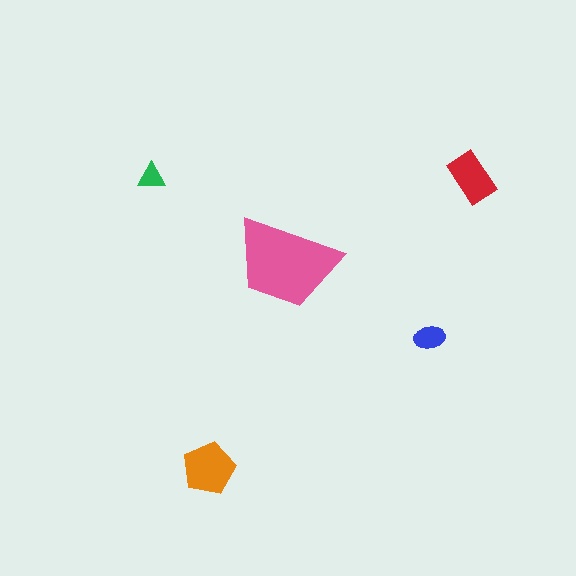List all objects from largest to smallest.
The pink trapezoid, the orange pentagon, the red rectangle, the blue ellipse, the green triangle.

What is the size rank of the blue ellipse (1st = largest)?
4th.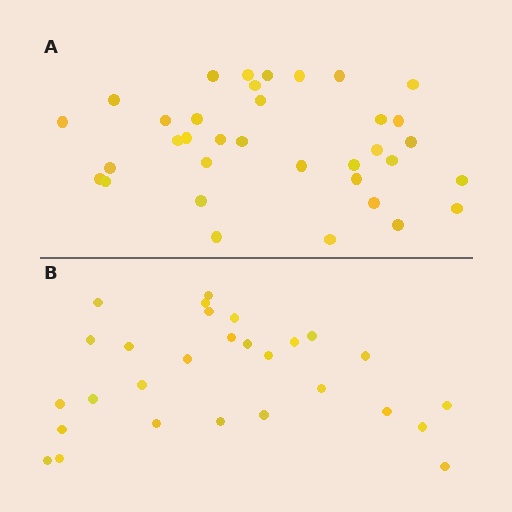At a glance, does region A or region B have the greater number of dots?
Region A (the top region) has more dots.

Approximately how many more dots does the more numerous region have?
Region A has roughly 8 or so more dots than region B.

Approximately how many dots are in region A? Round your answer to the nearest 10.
About 40 dots. (The exact count is 35, which rounds to 40.)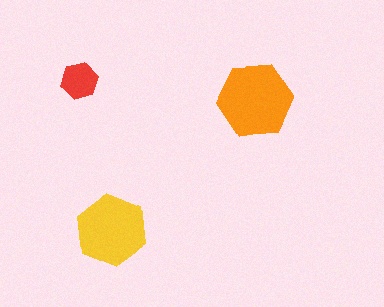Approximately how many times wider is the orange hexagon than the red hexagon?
About 2 times wider.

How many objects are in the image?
There are 3 objects in the image.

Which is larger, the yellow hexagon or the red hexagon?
The yellow one.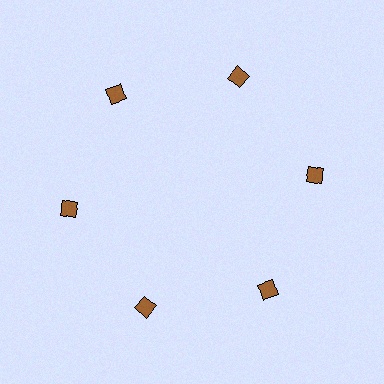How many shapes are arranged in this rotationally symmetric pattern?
There are 6 shapes, arranged in 6 groups of 1.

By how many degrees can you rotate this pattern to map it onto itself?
The pattern maps onto itself every 60 degrees of rotation.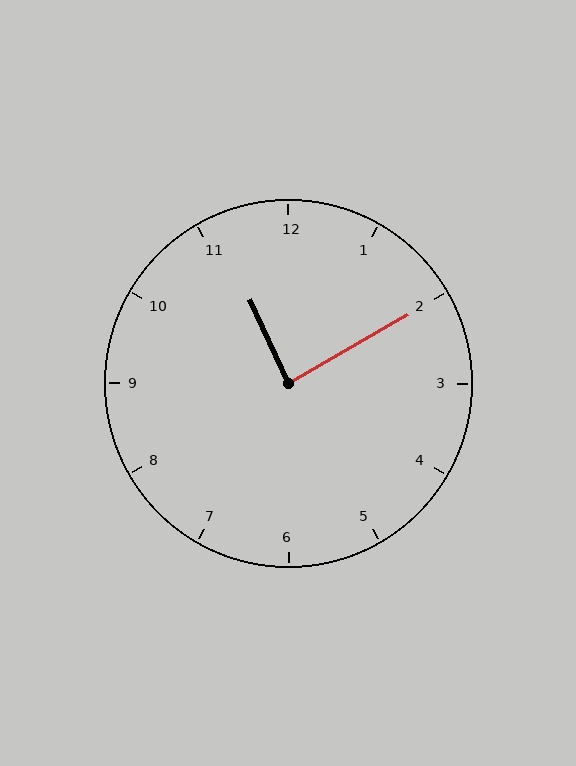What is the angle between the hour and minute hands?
Approximately 85 degrees.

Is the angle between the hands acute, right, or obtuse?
It is right.